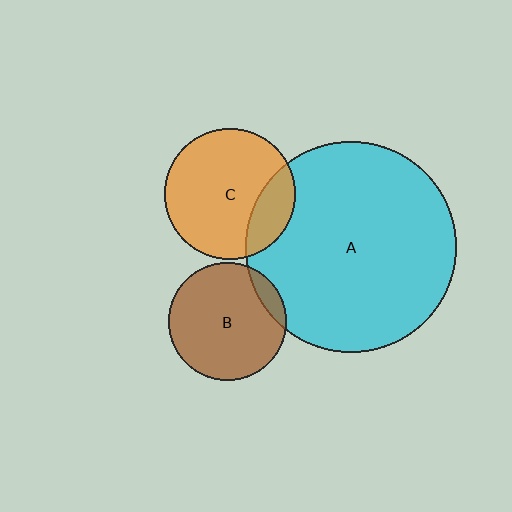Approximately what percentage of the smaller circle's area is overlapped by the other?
Approximately 10%.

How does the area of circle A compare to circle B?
Approximately 3.2 times.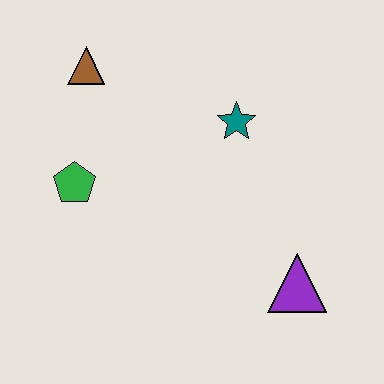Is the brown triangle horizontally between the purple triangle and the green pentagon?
Yes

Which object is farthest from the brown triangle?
The purple triangle is farthest from the brown triangle.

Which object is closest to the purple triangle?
The teal star is closest to the purple triangle.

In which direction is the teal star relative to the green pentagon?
The teal star is to the right of the green pentagon.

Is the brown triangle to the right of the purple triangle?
No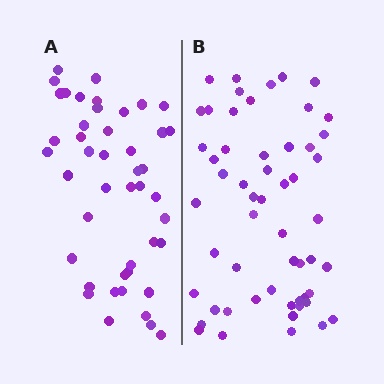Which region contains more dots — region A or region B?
Region B (the right region) has more dots.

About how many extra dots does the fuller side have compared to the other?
Region B has roughly 10 or so more dots than region A.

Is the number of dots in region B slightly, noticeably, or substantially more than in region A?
Region B has only slightly more — the two regions are fairly close. The ratio is roughly 1.2 to 1.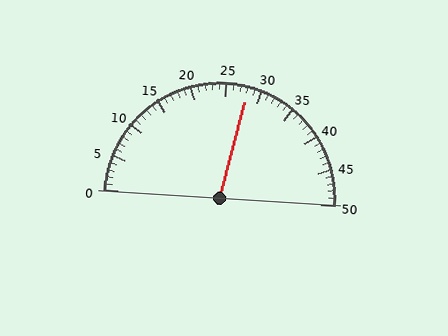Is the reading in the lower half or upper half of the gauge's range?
The reading is in the upper half of the range (0 to 50).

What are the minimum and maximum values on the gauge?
The gauge ranges from 0 to 50.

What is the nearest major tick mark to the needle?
The nearest major tick mark is 30.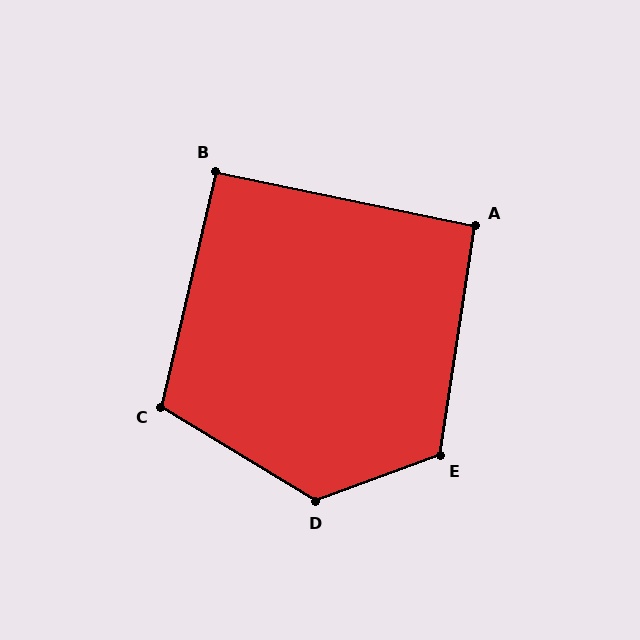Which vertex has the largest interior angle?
D, at approximately 129 degrees.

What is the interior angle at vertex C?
Approximately 108 degrees (obtuse).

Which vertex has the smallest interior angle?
B, at approximately 91 degrees.